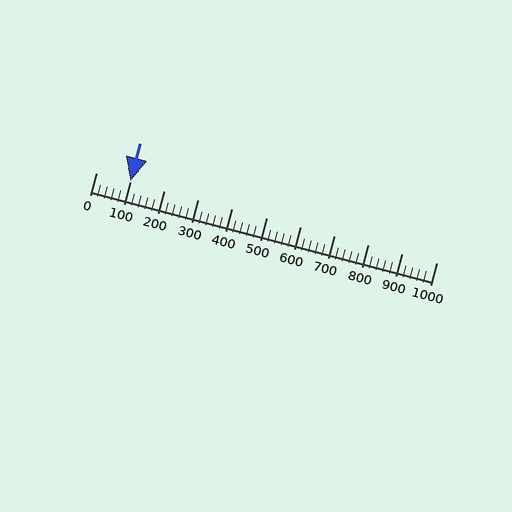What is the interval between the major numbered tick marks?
The major tick marks are spaced 100 units apart.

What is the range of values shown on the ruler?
The ruler shows values from 0 to 1000.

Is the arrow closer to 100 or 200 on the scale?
The arrow is closer to 100.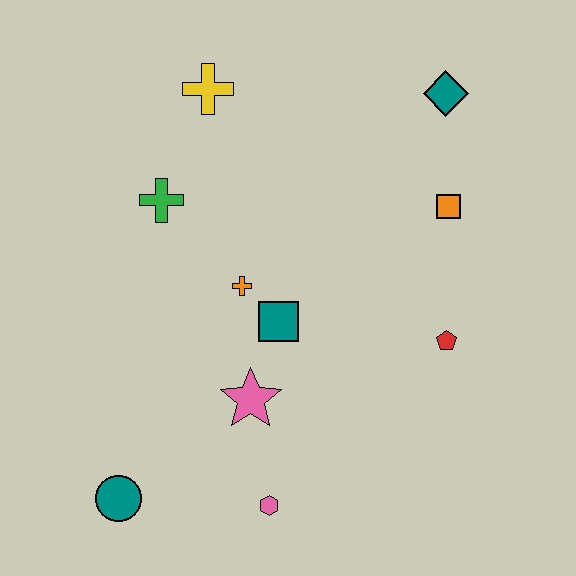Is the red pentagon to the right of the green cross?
Yes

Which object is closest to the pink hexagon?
The pink star is closest to the pink hexagon.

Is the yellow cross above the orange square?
Yes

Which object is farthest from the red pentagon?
The teal circle is farthest from the red pentagon.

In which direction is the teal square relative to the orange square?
The teal square is to the left of the orange square.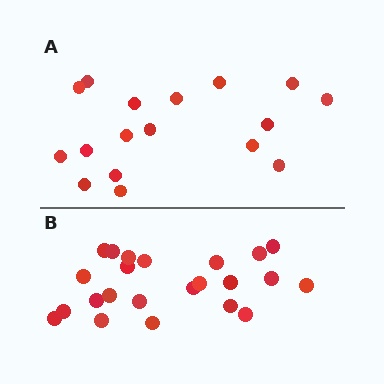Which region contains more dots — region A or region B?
Region B (the bottom region) has more dots.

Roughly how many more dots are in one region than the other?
Region B has about 6 more dots than region A.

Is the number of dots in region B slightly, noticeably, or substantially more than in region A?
Region B has noticeably more, but not dramatically so. The ratio is roughly 1.4 to 1.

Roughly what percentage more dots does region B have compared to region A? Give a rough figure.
About 35% more.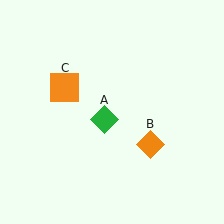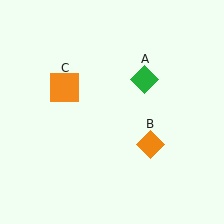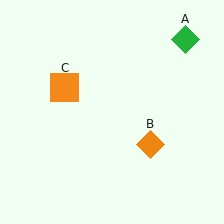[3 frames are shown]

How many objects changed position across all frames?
1 object changed position: green diamond (object A).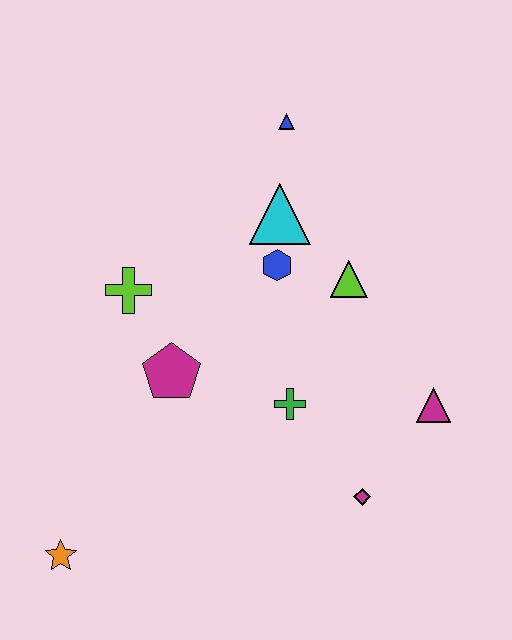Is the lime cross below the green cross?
No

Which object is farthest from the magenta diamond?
The blue triangle is farthest from the magenta diamond.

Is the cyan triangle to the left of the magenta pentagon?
No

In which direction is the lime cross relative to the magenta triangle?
The lime cross is to the left of the magenta triangle.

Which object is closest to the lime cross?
The magenta pentagon is closest to the lime cross.